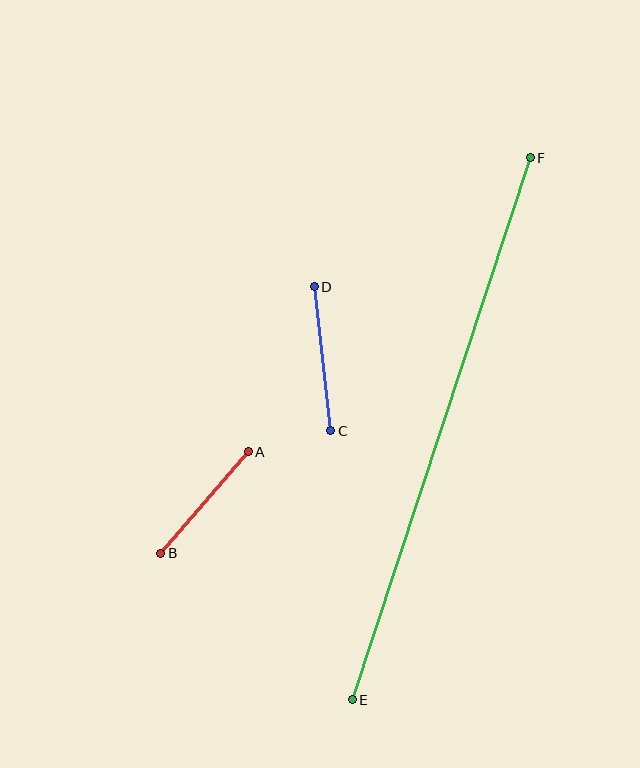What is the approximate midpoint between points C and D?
The midpoint is at approximately (322, 359) pixels.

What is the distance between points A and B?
The distance is approximately 134 pixels.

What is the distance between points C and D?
The distance is approximately 144 pixels.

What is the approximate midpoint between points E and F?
The midpoint is at approximately (441, 429) pixels.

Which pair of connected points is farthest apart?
Points E and F are farthest apart.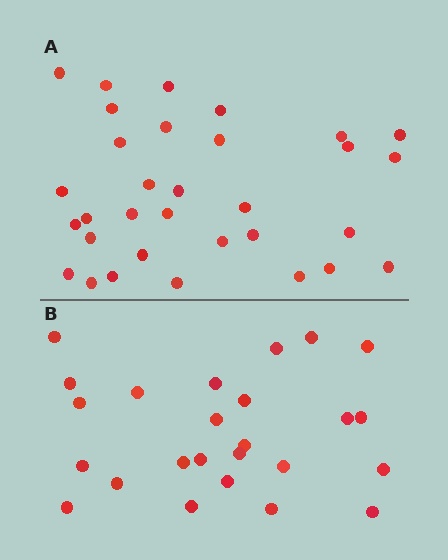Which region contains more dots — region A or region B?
Region A (the top region) has more dots.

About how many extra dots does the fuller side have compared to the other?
Region A has roughly 8 or so more dots than region B.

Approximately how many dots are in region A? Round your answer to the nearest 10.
About 30 dots. (The exact count is 32, which rounds to 30.)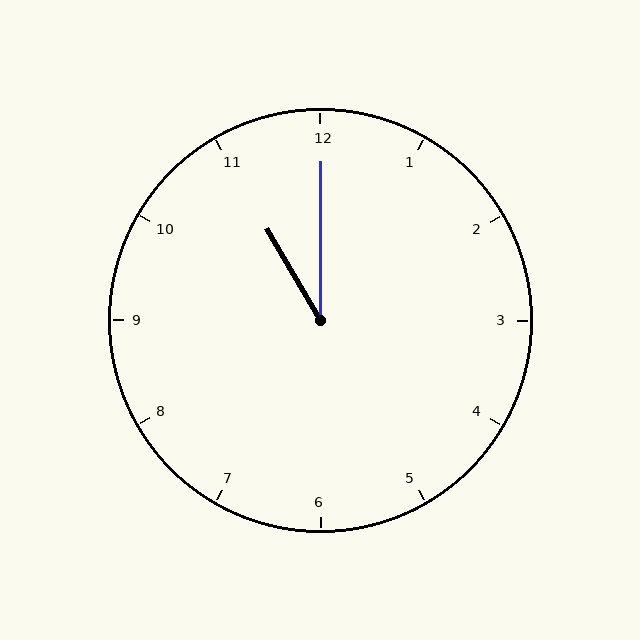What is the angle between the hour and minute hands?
Approximately 30 degrees.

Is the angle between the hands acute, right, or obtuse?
It is acute.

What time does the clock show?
11:00.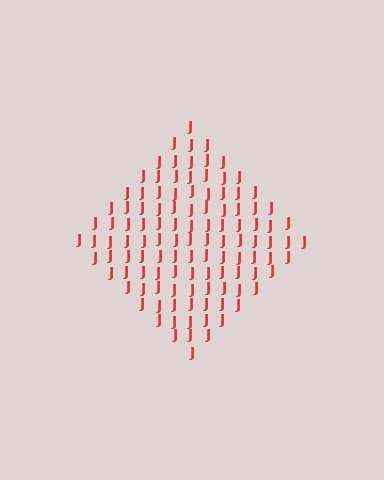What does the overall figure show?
The overall figure shows a diamond.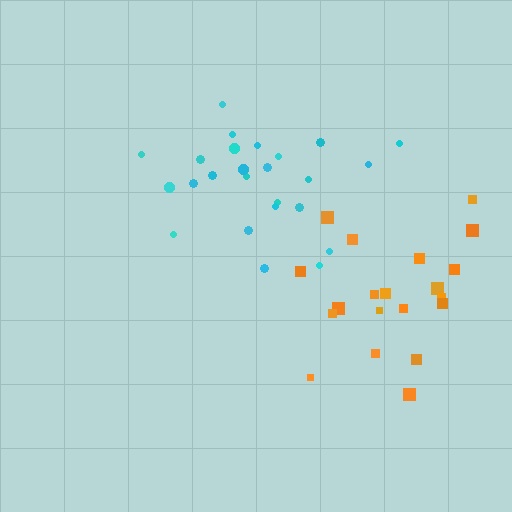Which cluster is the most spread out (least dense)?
Orange.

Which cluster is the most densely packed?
Cyan.